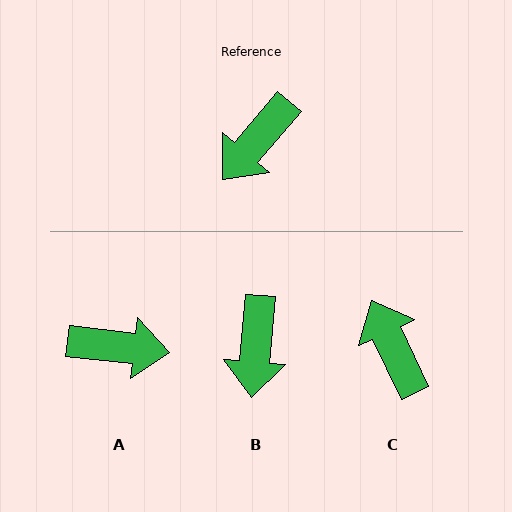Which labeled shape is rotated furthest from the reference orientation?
A, about 124 degrees away.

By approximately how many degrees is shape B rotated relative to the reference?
Approximately 36 degrees counter-clockwise.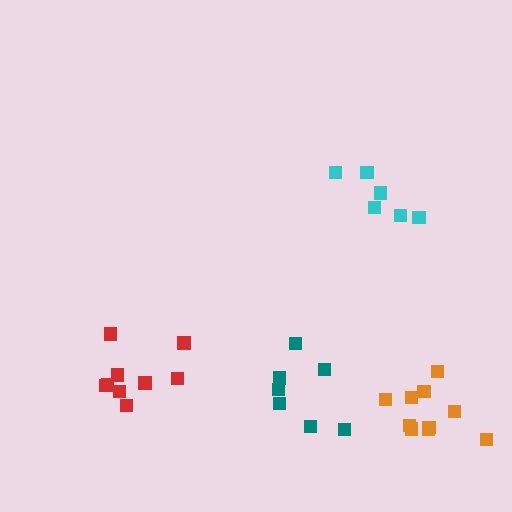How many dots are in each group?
Group 1: 9 dots, Group 2: 7 dots, Group 3: 6 dots, Group 4: 10 dots (32 total).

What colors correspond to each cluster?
The clusters are colored: red, teal, cyan, orange.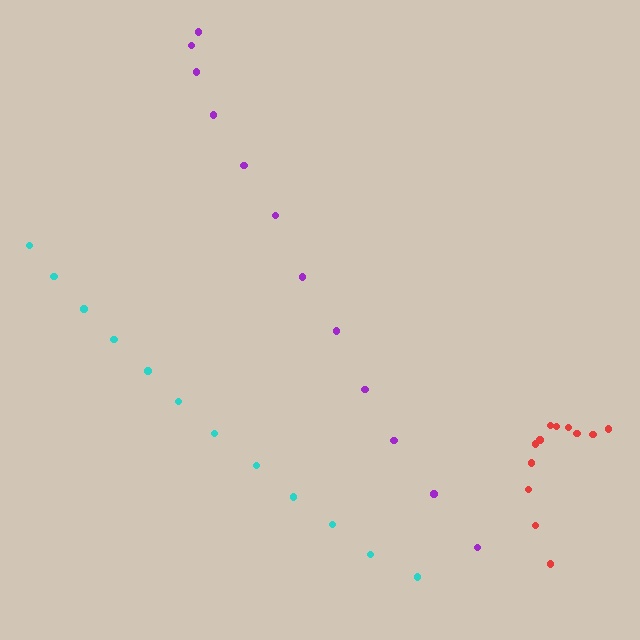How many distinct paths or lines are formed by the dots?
There are 3 distinct paths.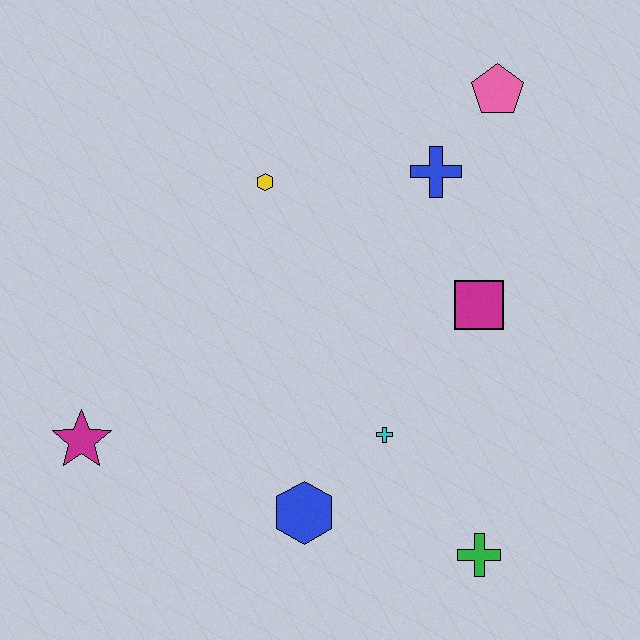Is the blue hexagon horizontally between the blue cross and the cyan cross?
No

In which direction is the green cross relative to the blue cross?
The green cross is below the blue cross.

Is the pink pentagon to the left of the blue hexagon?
No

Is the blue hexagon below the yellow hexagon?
Yes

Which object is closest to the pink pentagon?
The blue cross is closest to the pink pentagon.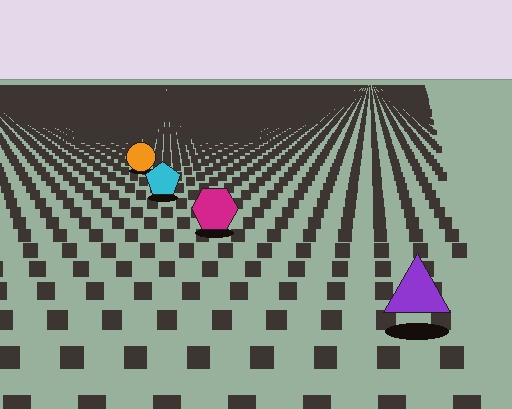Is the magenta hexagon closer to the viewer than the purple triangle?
No. The purple triangle is closer — you can tell from the texture gradient: the ground texture is coarser near it.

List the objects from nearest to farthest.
From nearest to farthest: the purple triangle, the magenta hexagon, the cyan pentagon, the orange circle.